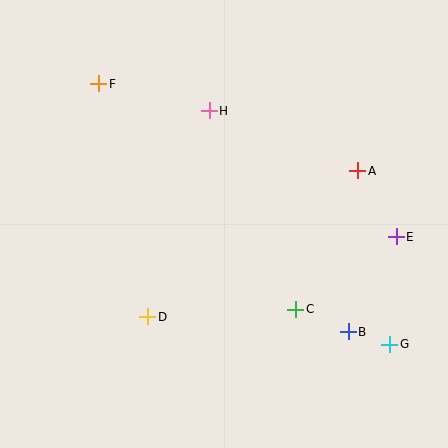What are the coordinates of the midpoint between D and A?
The midpoint between D and A is at (253, 244).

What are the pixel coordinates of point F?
Point F is at (99, 84).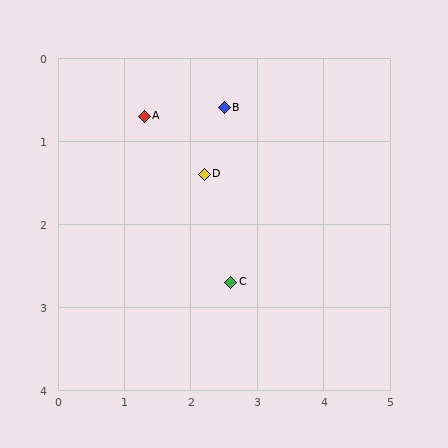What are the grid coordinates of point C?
Point C is at approximately (2.6, 2.7).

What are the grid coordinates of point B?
Point B is at approximately (2.5, 0.6).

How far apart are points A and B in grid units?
Points A and B are about 1.2 grid units apart.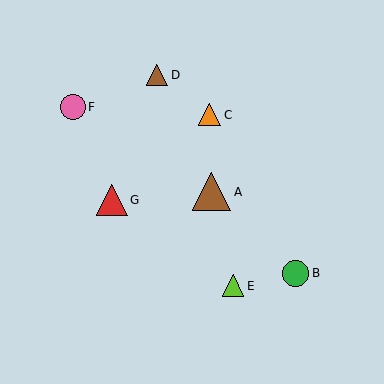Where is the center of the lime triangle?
The center of the lime triangle is at (233, 286).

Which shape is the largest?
The brown triangle (labeled A) is the largest.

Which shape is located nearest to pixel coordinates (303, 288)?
The green circle (labeled B) at (296, 273) is nearest to that location.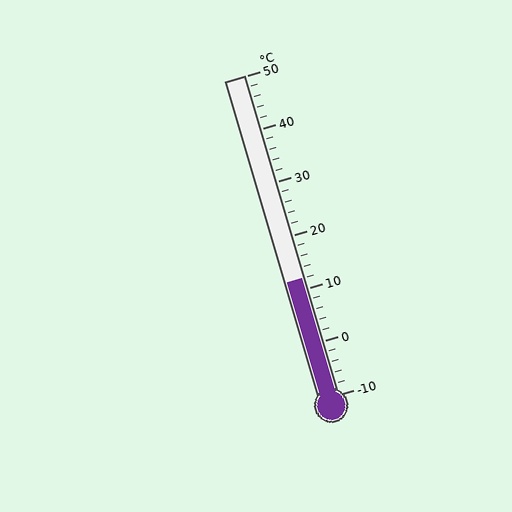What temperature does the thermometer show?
The thermometer shows approximately 12°C.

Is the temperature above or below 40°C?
The temperature is below 40°C.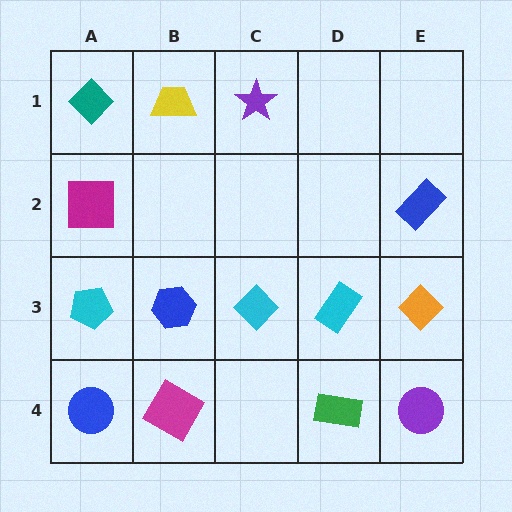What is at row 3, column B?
A blue hexagon.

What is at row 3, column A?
A cyan pentagon.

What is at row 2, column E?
A blue rectangle.